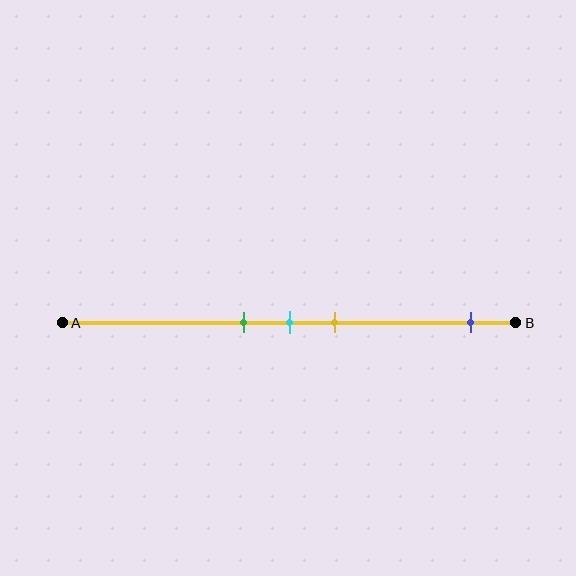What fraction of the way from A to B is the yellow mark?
The yellow mark is approximately 60% (0.6) of the way from A to B.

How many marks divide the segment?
There are 4 marks dividing the segment.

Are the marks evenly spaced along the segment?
No, the marks are not evenly spaced.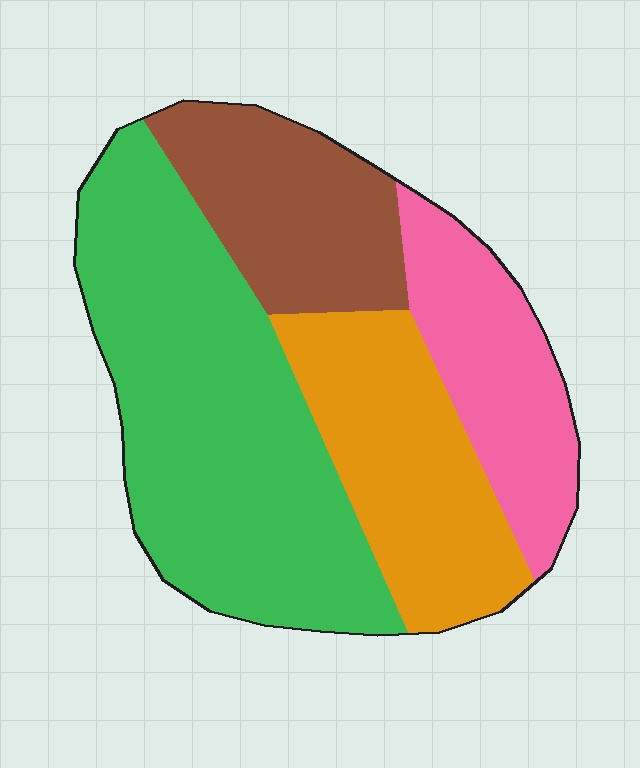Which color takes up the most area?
Green, at roughly 45%.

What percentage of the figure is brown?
Brown covers around 20% of the figure.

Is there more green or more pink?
Green.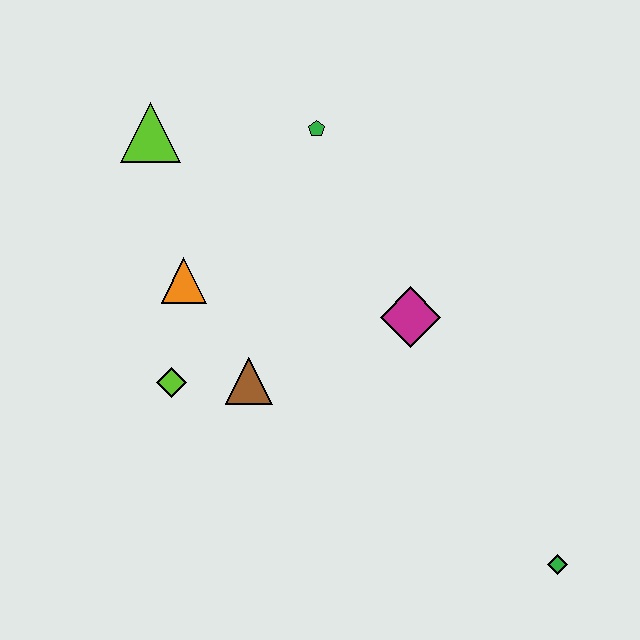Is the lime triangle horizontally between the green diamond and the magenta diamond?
No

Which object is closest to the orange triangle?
The lime diamond is closest to the orange triangle.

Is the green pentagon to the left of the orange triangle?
No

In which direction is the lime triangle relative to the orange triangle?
The lime triangle is above the orange triangle.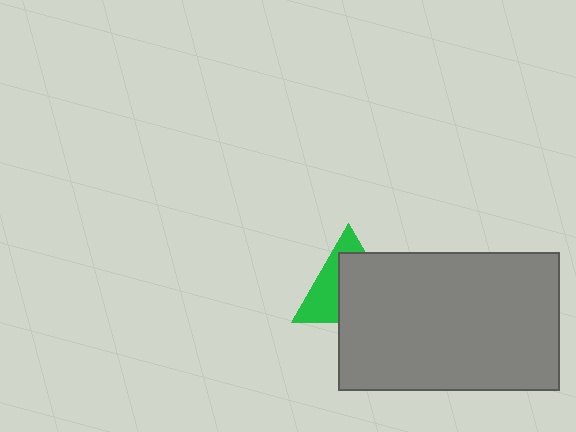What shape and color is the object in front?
The object in front is a gray rectangle.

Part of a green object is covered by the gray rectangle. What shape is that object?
It is a triangle.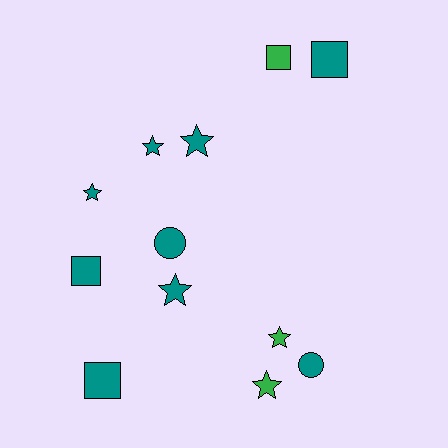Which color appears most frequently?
Teal, with 9 objects.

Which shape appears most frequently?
Star, with 6 objects.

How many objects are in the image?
There are 12 objects.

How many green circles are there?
There are no green circles.